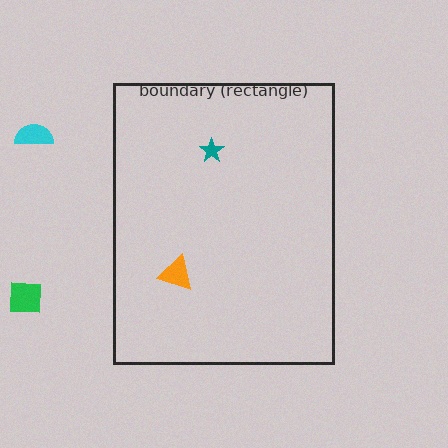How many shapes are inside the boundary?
2 inside, 2 outside.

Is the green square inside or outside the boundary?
Outside.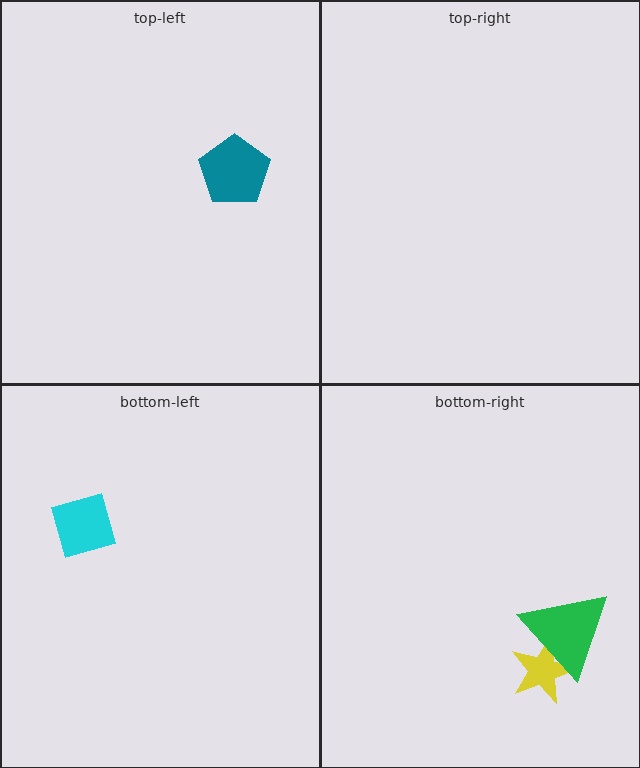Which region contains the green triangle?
The bottom-right region.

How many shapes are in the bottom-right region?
2.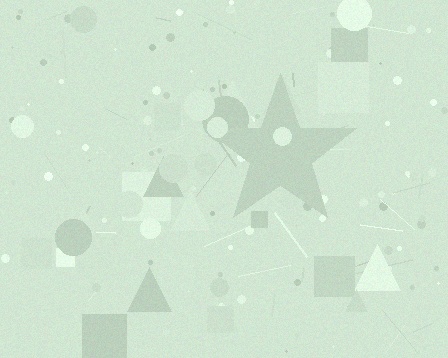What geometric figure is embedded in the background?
A star is embedded in the background.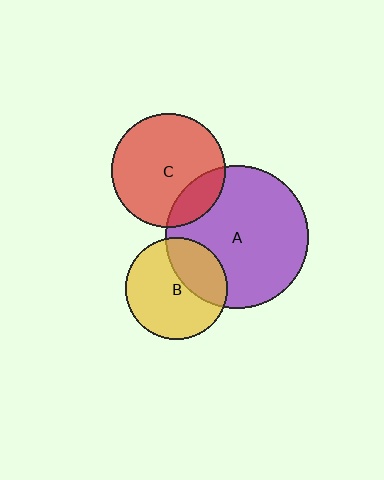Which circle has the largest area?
Circle A (purple).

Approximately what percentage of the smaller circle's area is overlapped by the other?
Approximately 20%.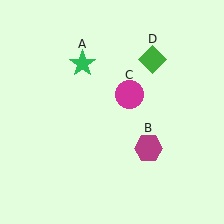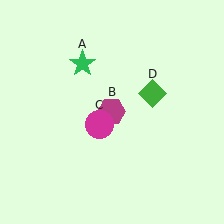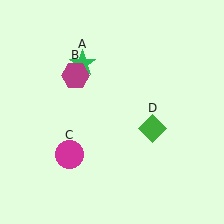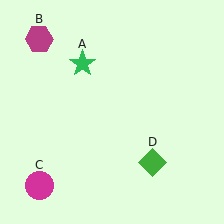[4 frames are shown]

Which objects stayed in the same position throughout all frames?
Green star (object A) remained stationary.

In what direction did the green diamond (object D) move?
The green diamond (object D) moved down.